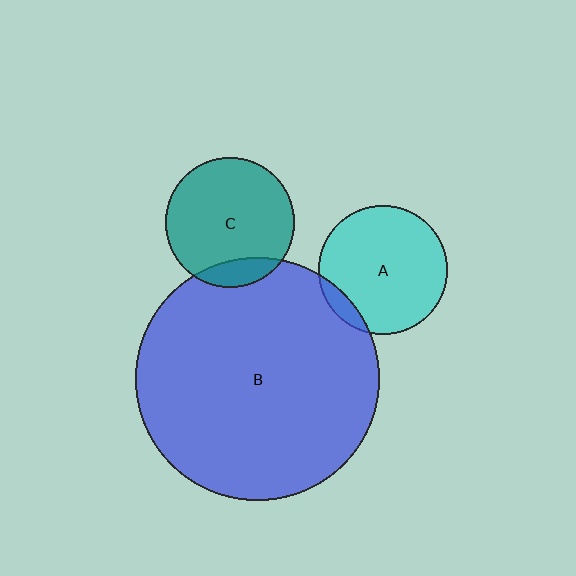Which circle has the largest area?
Circle B (blue).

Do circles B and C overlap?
Yes.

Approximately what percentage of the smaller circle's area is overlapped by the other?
Approximately 15%.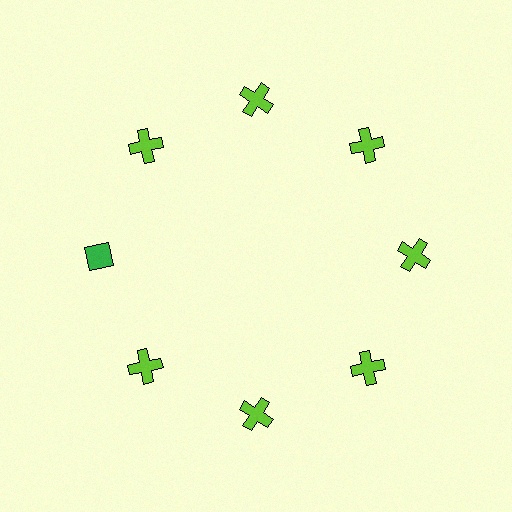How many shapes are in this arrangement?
There are 8 shapes arranged in a ring pattern.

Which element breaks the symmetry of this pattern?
The green diamond at roughly the 9 o'clock position breaks the symmetry. All other shapes are lime crosses.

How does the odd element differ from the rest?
It differs in both color (green instead of lime) and shape (diamond instead of cross).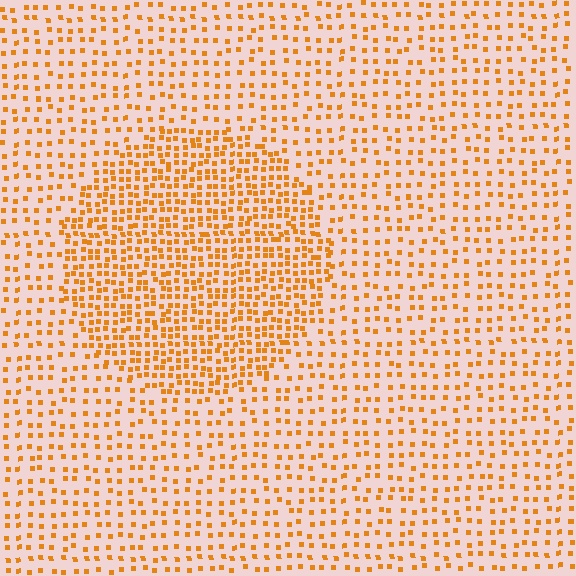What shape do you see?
I see a circle.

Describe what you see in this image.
The image contains small orange elements arranged at two different densities. A circle-shaped region is visible where the elements are more densely packed than the surrounding area.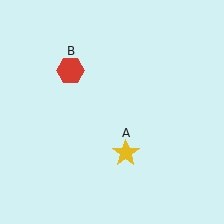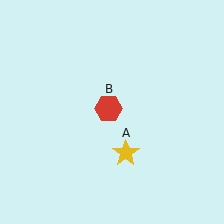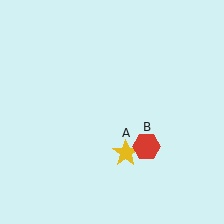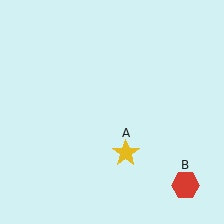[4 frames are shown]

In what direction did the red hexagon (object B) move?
The red hexagon (object B) moved down and to the right.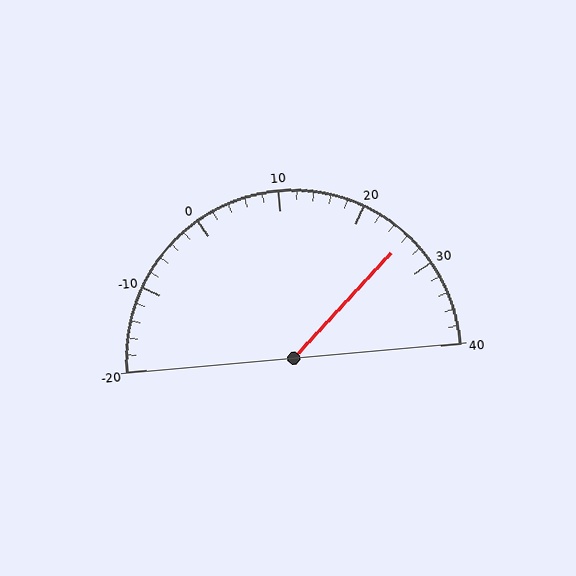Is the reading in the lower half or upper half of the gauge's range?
The reading is in the upper half of the range (-20 to 40).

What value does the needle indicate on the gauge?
The needle indicates approximately 26.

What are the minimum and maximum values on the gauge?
The gauge ranges from -20 to 40.